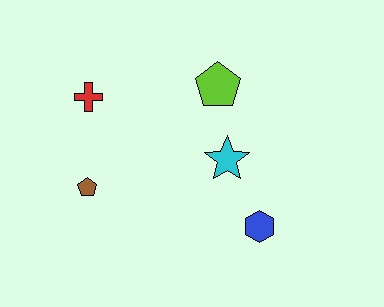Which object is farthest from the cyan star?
The red cross is farthest from the cyan star.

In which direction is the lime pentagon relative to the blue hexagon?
The lime pentagon is above the blue hexagon.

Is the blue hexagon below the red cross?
Yes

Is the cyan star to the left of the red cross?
No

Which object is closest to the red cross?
The brown pentagon is closest to the red cross.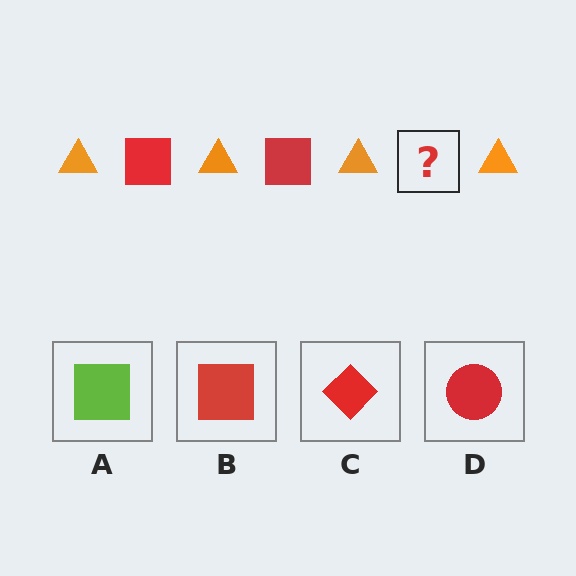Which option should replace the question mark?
Option B.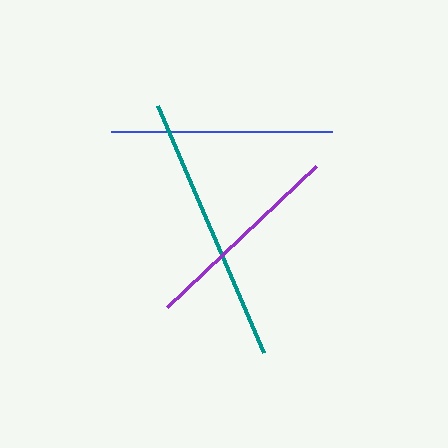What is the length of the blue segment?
The blue segment is approximately 220 pixels long.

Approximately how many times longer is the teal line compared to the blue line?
The teal line is approximately 1.2 times the length of the blue line.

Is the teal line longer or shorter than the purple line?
The teal line is longer than the purple line.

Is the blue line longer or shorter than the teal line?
The teal line is longer than the blue line.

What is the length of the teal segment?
The teal segment is approximately 269 pixels long.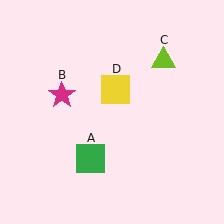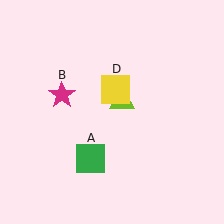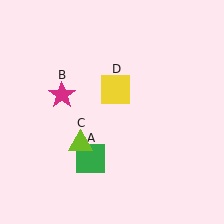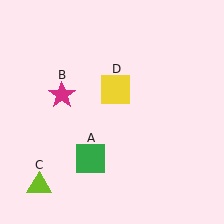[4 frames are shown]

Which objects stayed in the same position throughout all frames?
Green square (object A) and magenta star (object B) and yellow square (object D) remained stationary.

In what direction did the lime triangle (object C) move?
The lime triangle (object C) moved down and to the left.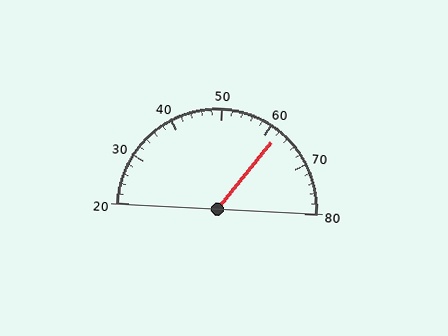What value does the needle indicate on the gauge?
The needle indicates approximately 62.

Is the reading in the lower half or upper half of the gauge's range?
The reading is in the upper half of the range (20 to 80).